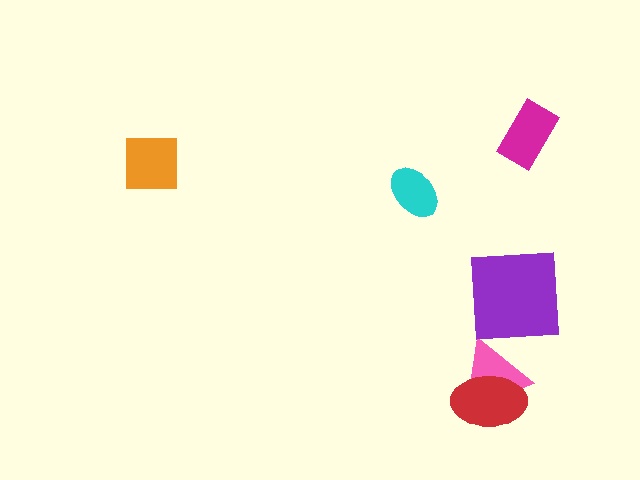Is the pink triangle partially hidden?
Yes, it is partially covered by another shape.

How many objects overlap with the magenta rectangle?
0 objects overlap with the magenta rectangle.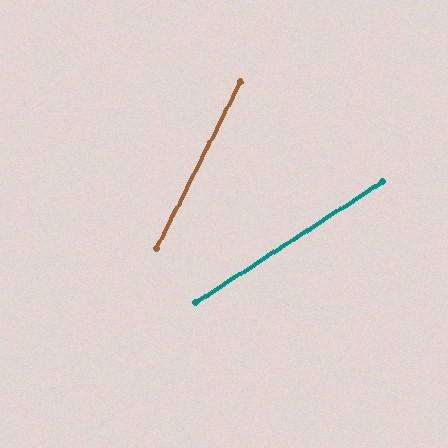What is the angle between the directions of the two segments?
Approximately 31 degrees.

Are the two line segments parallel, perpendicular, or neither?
Neither parallel nor perpendicular — they differ by about 31°.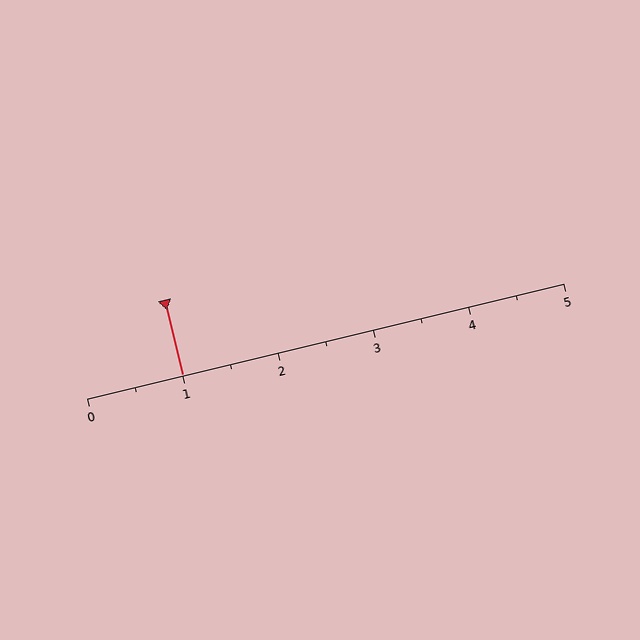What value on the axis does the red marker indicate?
The marker indicates approximately 1.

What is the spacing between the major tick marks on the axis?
The major ticks are spaced 1 apart.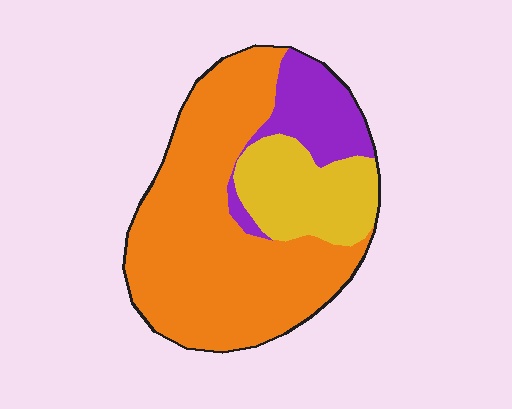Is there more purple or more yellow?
Yellow.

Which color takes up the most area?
Orange, at roughly 65%.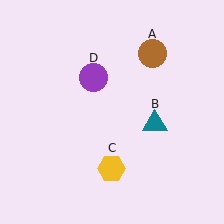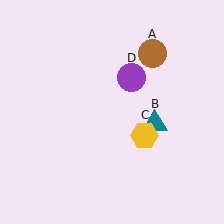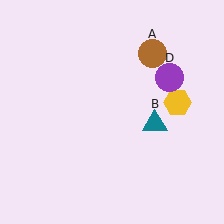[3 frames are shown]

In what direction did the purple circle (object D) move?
The purple circle (object D) moved right.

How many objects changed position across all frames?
2 objects changed position: yellow hexagon (object C), purple circle (object D).